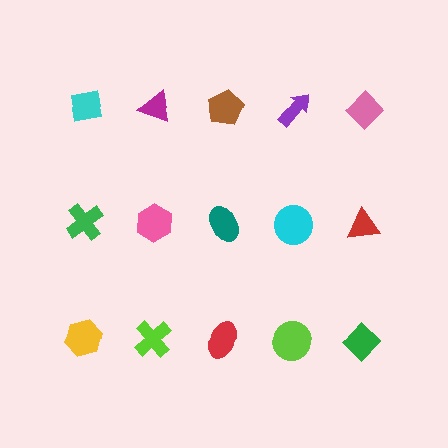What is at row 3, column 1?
A yellow hexagon.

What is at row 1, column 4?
A purple arrow.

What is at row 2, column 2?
A pink hexagon.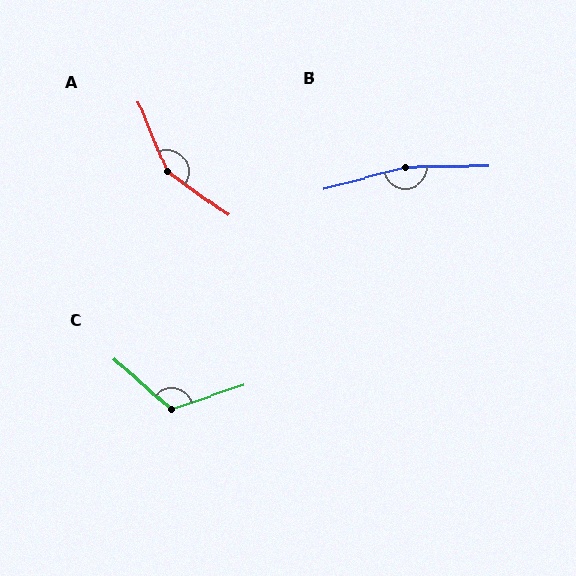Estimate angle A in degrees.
Approximately 148 degrees.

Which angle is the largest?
B, at approximately 165 degrees.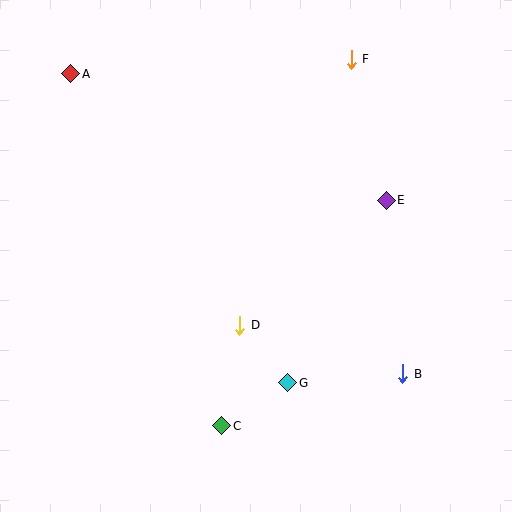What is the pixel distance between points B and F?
The distance between B and F is 319 pixels.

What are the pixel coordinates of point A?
Point A is at (71, 74).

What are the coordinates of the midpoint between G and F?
The midpoint between G and F is at (320, 221).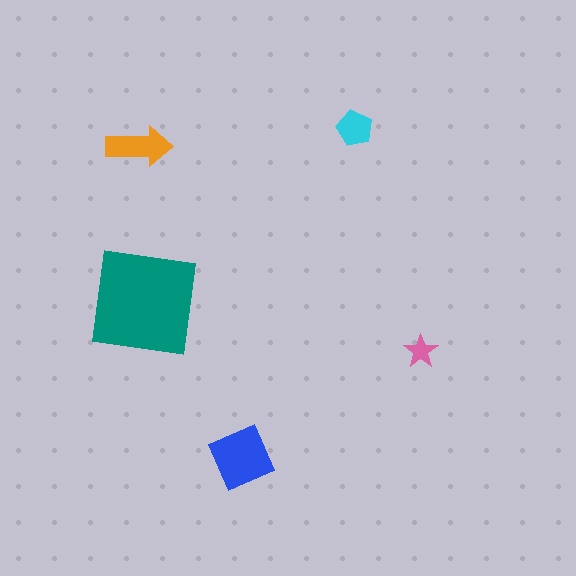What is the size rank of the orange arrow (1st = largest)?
3rd.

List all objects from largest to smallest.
The teal square, the blue diamond, the orange arrow, the cyan pentagon, the pink star.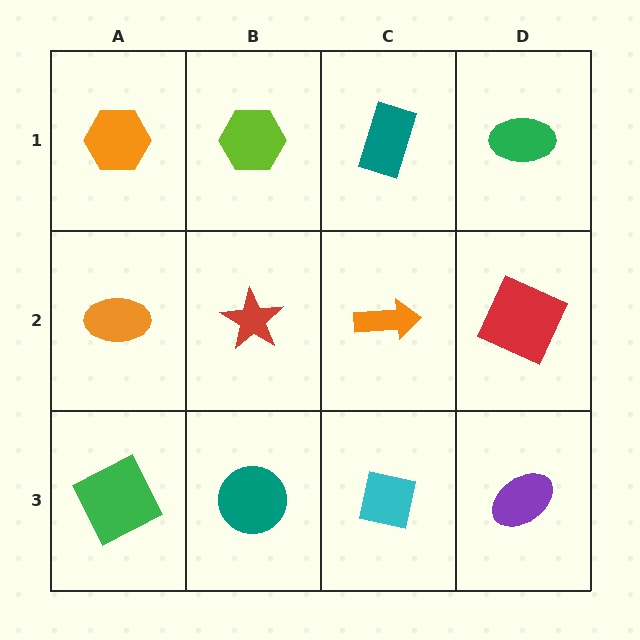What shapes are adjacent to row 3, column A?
An orange ellipse (row 2, column A), a teal circle (row 3, column B).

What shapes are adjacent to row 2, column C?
A teal rectangle (row 1, column C), a cyan square (row 3, column C), a red star (row 2, column B), a red square (row 2, column D).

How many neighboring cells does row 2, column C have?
4.